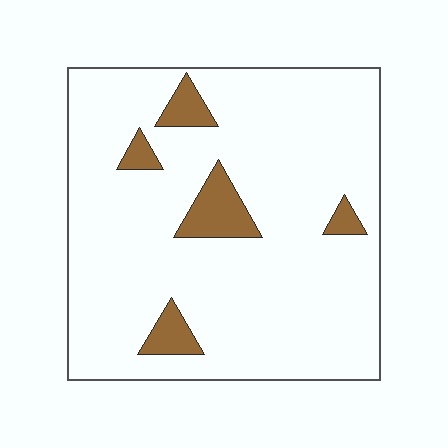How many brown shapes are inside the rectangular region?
5.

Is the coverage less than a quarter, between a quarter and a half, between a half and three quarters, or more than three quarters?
Less than a quarter.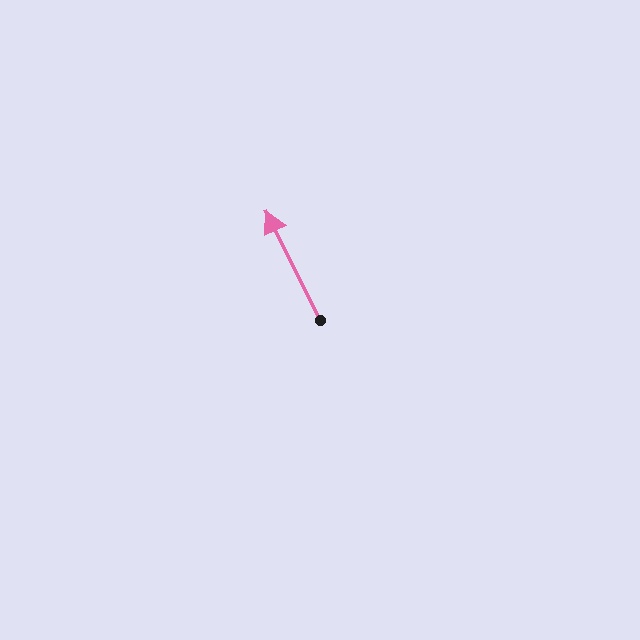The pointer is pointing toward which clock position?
Roughly 11 o'clock.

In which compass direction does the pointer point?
Northwest.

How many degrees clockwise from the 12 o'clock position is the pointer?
Approximately 334 degrees.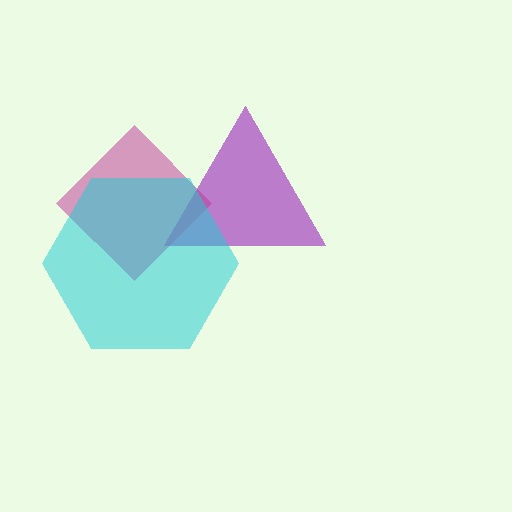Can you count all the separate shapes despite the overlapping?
Yes, there are 3 separate shapes.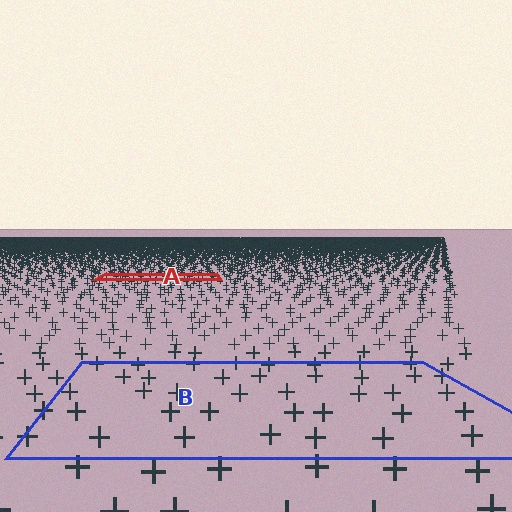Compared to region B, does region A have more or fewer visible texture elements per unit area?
Region A has more texture elements per unit area — they are packed more densely because it is farther away.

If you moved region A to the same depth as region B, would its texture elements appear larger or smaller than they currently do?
They would appear larger. At a closer depth, the same texture elements are projected at a bigger on-screen size.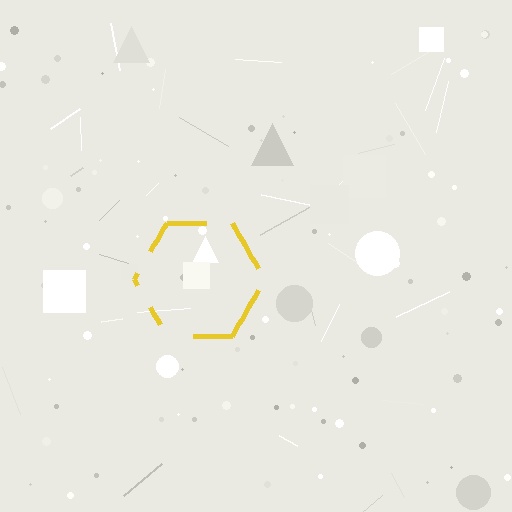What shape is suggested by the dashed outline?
The dashed outline suggests a hexagon.